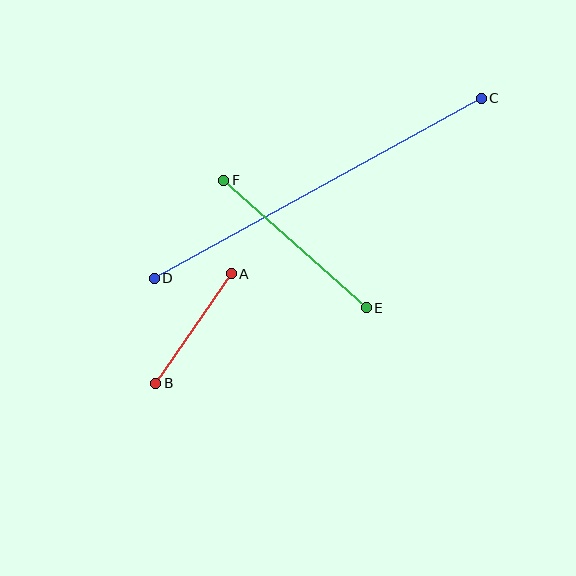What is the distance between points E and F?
The distance is approximately 191 pixels.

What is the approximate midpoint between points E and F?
The midpoint is at approximately (295, 244) pixels.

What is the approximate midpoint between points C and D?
The midpoint is at approximately (318, 188) pixels.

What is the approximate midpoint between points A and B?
The midpoint is at approximately (193, 329) pixels.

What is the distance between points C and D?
The distance is approximately 373 pixels.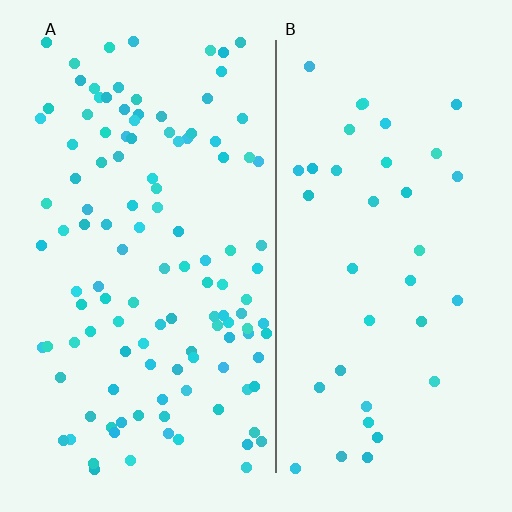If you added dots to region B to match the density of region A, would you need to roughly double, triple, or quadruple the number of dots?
Approximately triple.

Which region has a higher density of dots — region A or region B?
A (the left).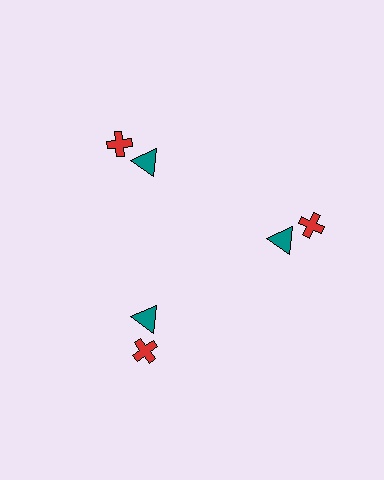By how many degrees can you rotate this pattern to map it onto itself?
The pattern maps onto itself every 120 degrees of rotation.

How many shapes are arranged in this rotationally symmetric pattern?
There are 6 shapes, arranged in 3 groups of 2.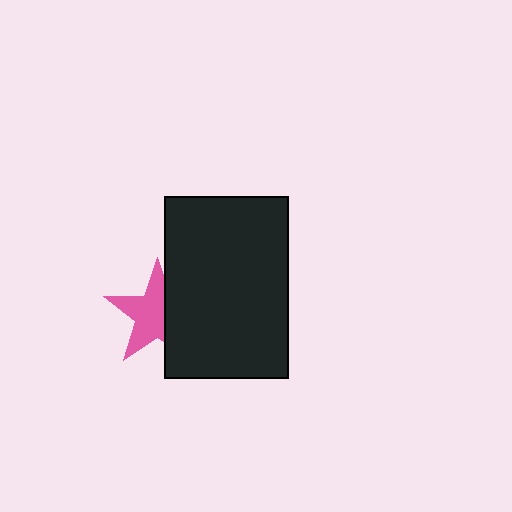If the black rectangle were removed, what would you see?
You would see the complete pink star.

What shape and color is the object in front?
The object in front is a black rectangle.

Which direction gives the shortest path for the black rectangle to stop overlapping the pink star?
Moving right gives the shortest separation.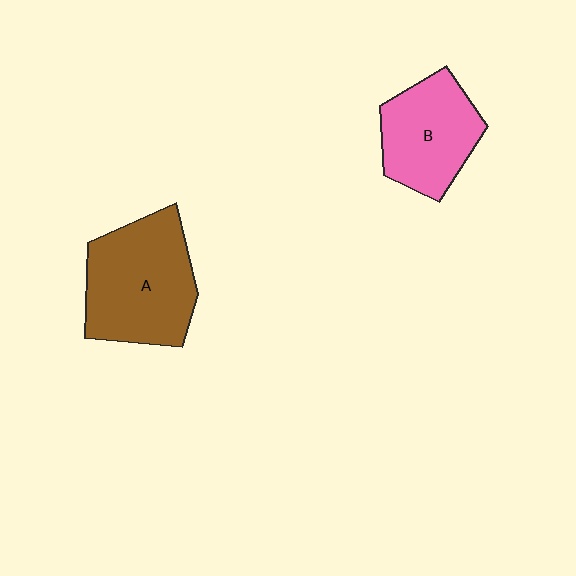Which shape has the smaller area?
Shape B (pink).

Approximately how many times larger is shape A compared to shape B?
Approximately 1.3 times.